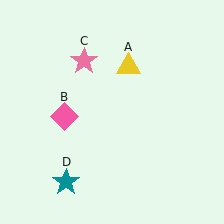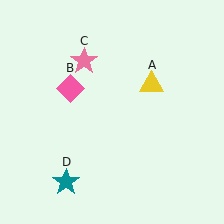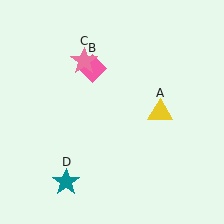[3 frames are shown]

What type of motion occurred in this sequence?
The yellow triangle (object A), pink diamond (object B) rotated clockwise around the center of the scene.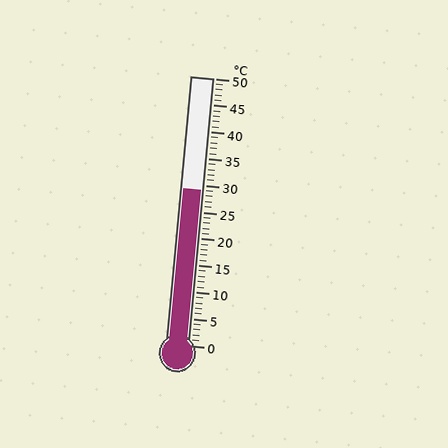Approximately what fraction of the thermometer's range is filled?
The thermometer is filled to approximately 60% of its range.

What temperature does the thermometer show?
The thermometer shows approximately 29°C.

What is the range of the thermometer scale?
The thermometer scale ranges from 0°C to 50°C.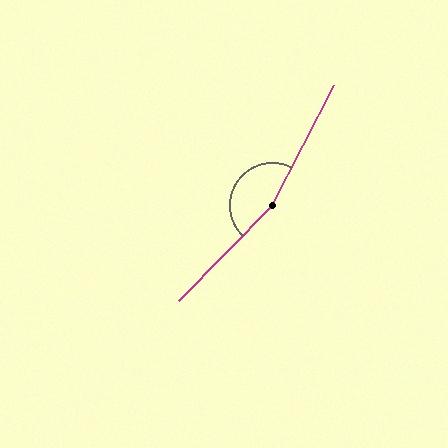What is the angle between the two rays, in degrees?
Approximately 163 degrees.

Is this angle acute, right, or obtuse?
It is obtuse.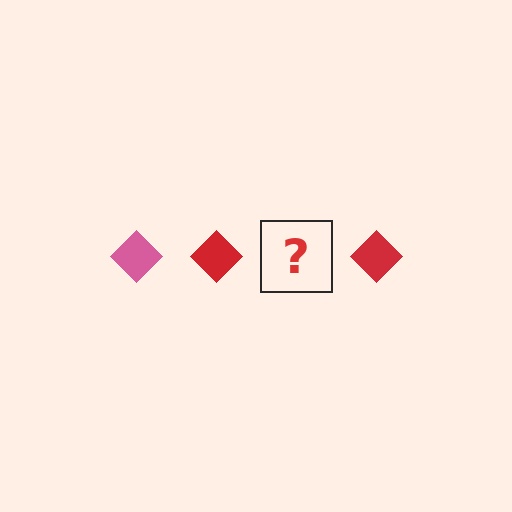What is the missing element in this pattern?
The missing element is a pink diamond.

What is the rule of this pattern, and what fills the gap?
The rule is that the pattern cycles through pink, red diamonds. The gap should be filled with a pink diamond.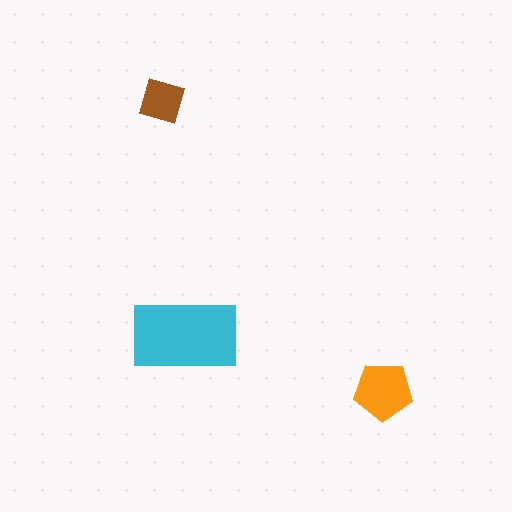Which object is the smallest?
The brown square.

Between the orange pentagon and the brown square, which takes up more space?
The orange pentagon.